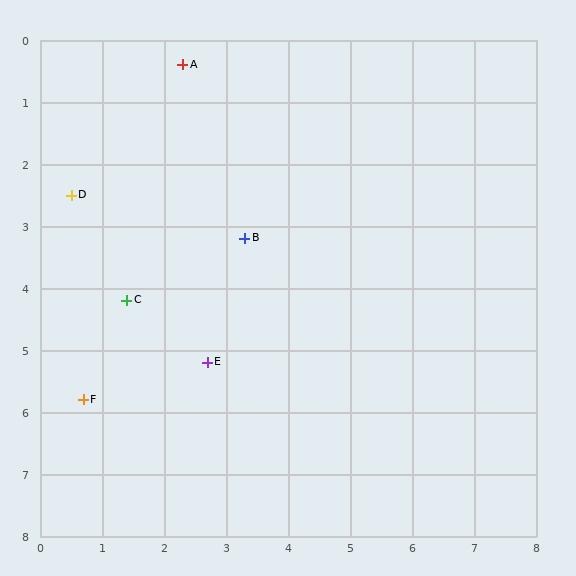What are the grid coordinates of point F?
Point F is at approximately (0.7, 5.8).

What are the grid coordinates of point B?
Point B is at approximately (3.3, 3.2).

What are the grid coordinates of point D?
Point D is at approximately (0.5, 2.5).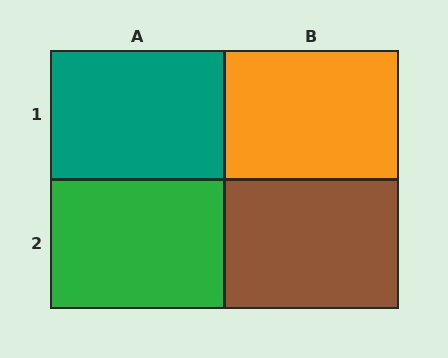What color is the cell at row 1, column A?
Teal.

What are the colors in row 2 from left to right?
Green, brown.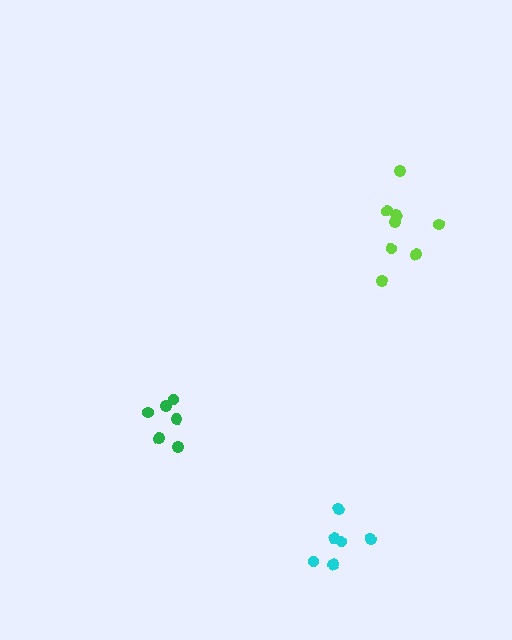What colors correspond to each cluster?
The clusters are colored: cyan, green, lime.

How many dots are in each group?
Group 1: 6 dots, Group 2: 6 dots, Group 3: 8 dots (20 total).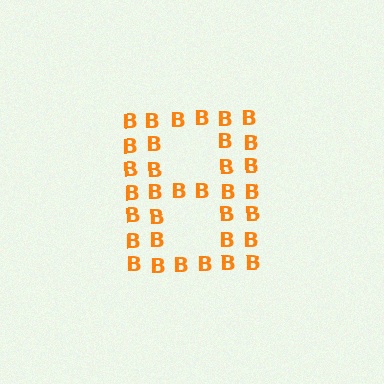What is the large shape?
The large shape is the letter B.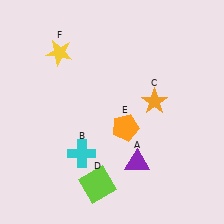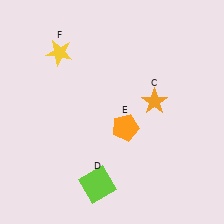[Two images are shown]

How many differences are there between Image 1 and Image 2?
There are 2 differences between the two images.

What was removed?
The purple triangle (A), the cyan cross (B) were removed in Image 2.